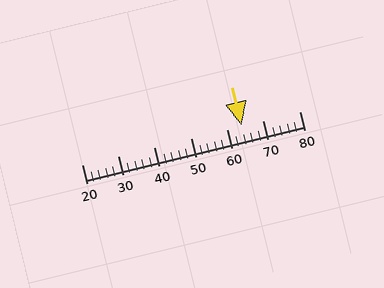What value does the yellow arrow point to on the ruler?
The yellow arrow points to approximately 64.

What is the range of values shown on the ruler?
The ruler shows values from 20 to 80.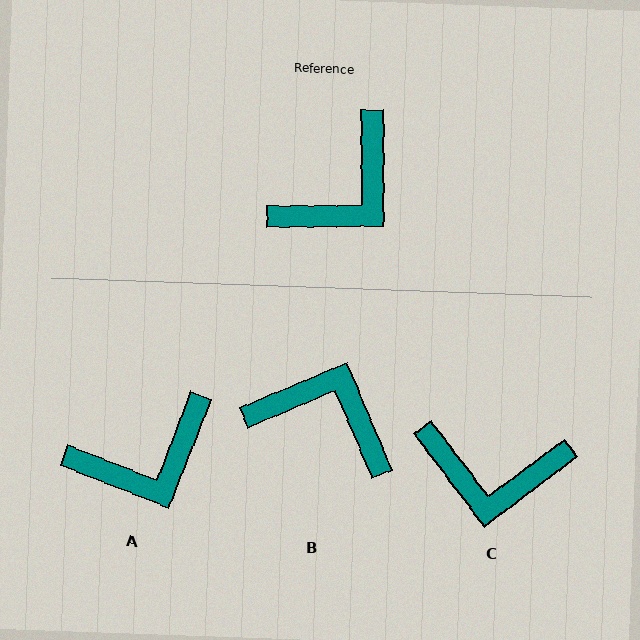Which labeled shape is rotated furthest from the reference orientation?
B, about 113 degrees away.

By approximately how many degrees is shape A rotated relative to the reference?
Approximately 22 degrees clockwise.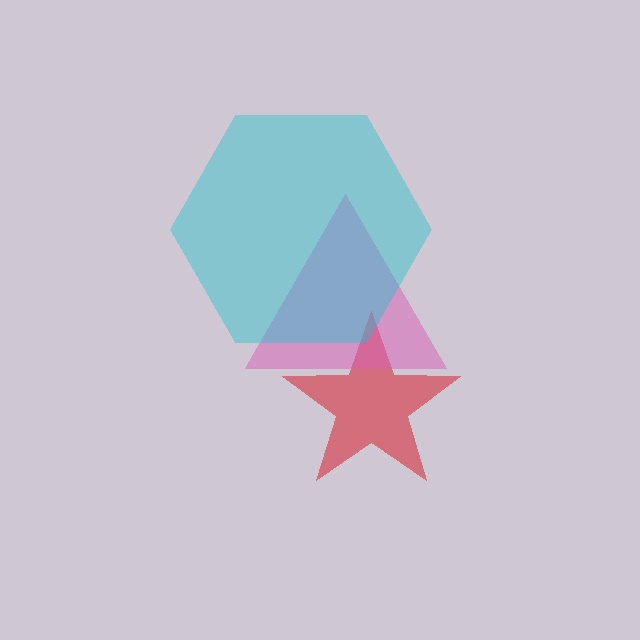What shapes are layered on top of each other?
The layered shapes are: a red star, a pink triangle, a cyan hexagon.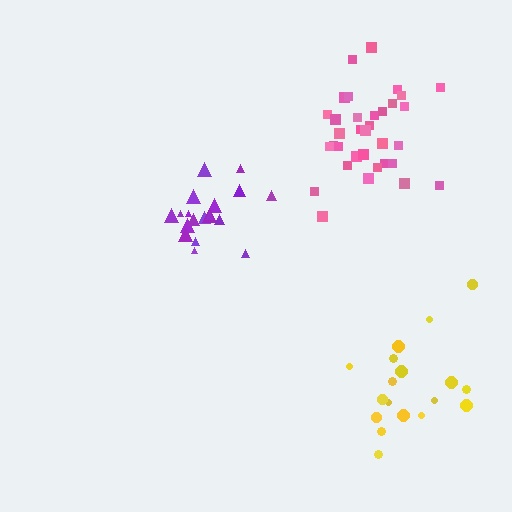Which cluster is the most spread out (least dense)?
Yellow.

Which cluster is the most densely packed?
Purple.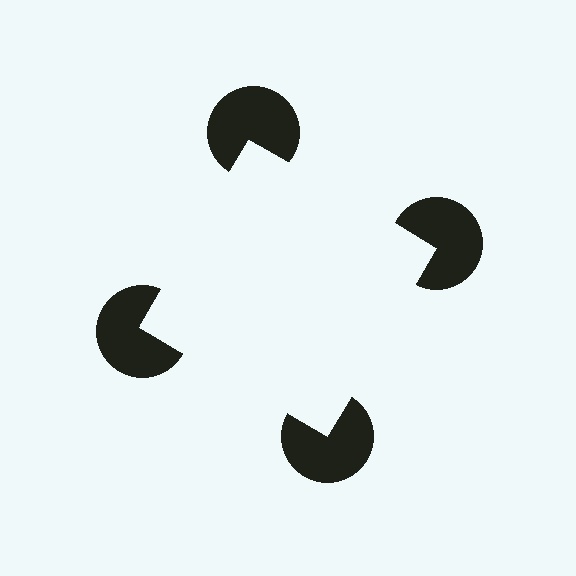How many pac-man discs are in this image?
There are 4 — one at each vertex of the illusory square.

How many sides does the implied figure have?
4 sides.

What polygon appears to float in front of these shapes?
An illusory square — its edges are inferred from the aligned wedge cuts in the pac-man discs, not physically drawn.